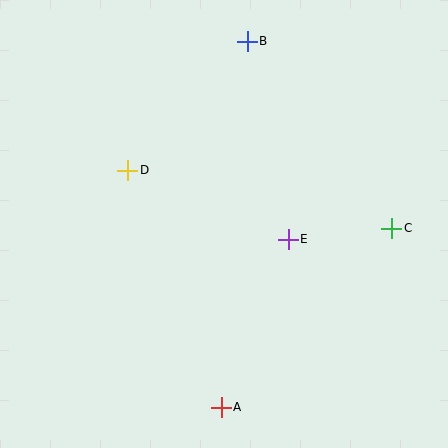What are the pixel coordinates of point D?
Point D is at (128, 170).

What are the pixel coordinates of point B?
Point B is at (247, 41).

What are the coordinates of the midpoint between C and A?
The midpoint between C and A is at (307, 318).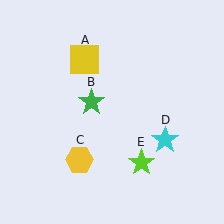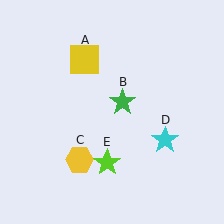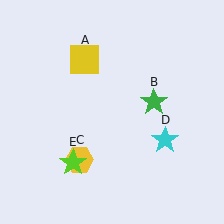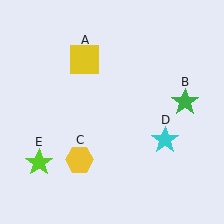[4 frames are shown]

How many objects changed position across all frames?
2 objects changed position: green star (object B), lime star (object E).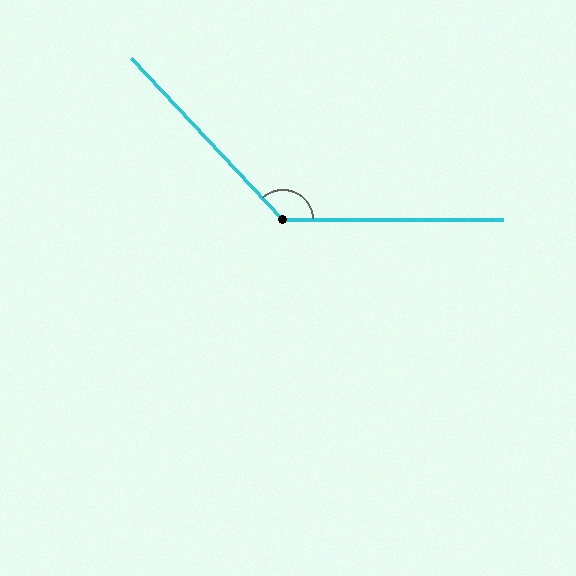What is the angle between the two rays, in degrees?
Approximately 133 degrees.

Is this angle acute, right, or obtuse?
It is obtuse.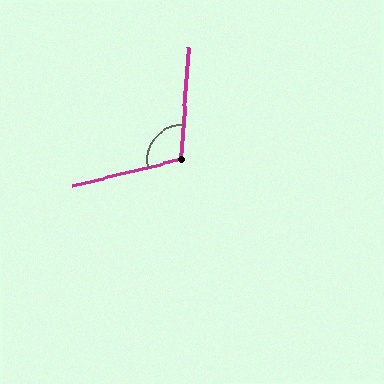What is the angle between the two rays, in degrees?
Approximately 107 degrees.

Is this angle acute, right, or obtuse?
It is obtuse.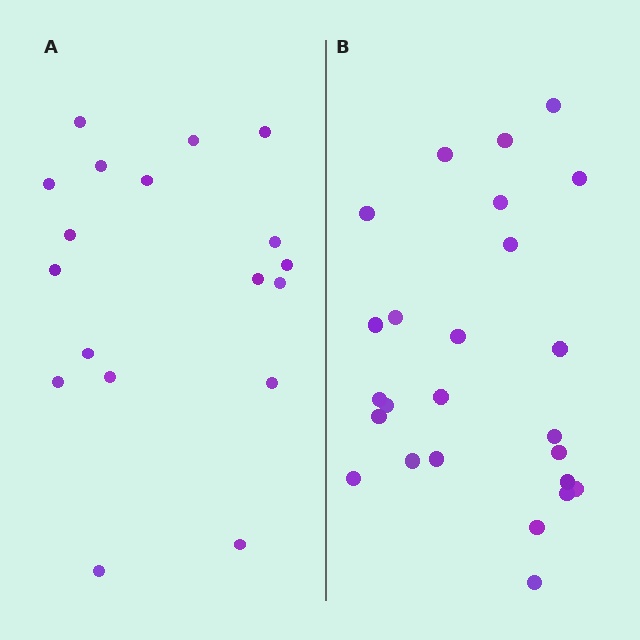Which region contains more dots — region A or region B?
Region B (the right region) has more dots.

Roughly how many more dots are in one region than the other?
Region B has roughly 8 or so more dots than region A.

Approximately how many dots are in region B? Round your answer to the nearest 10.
About 20 dots. (The exact count is 25, which rounds to 20.)